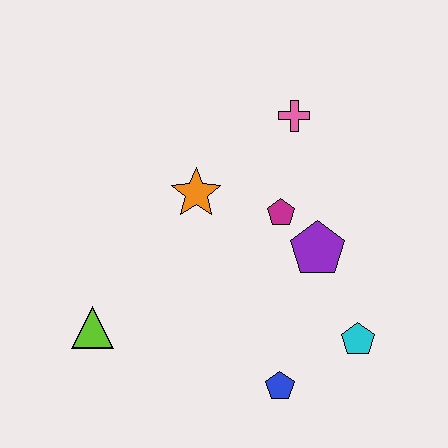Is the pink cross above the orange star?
Yes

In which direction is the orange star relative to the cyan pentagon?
The orange star is to the left of the cyan pentagon.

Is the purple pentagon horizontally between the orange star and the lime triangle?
No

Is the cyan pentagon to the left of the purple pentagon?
No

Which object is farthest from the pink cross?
The lime triangle is farthest from the pink cross.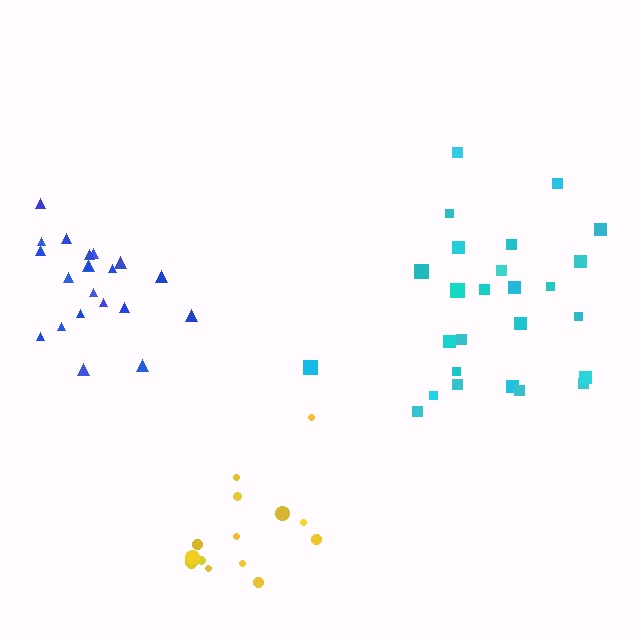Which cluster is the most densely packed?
Blue.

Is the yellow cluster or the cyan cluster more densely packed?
Cyan.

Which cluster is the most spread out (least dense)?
Yellow.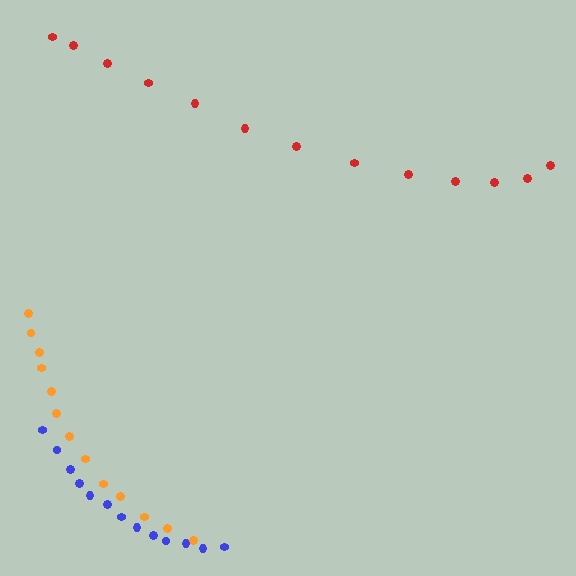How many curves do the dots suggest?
There are 3 distinct paths.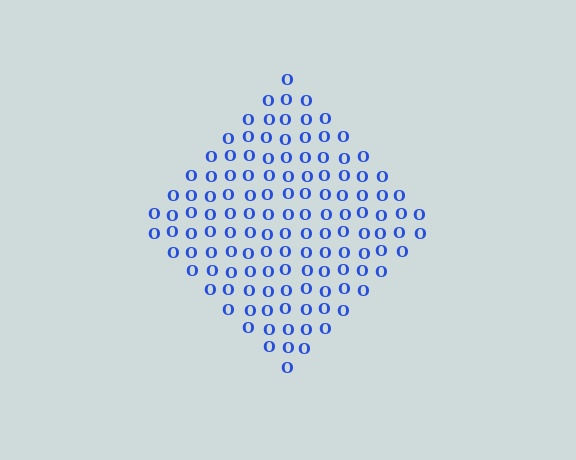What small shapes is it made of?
It is made of small letter O's.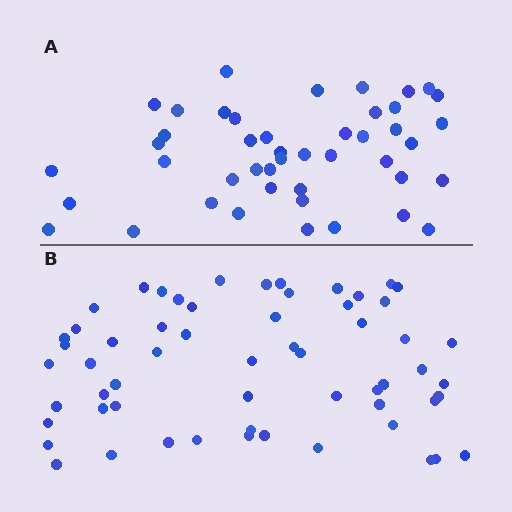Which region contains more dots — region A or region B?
Region B (the bottom region) has more dots.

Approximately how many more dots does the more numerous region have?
Region B has approximately 15 more dots than region A.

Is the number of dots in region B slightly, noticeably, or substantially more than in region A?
Region B has noticeably more, but not dramatically so. The ratio is roughly 1.3 to 1.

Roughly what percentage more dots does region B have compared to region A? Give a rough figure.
About 30% more.